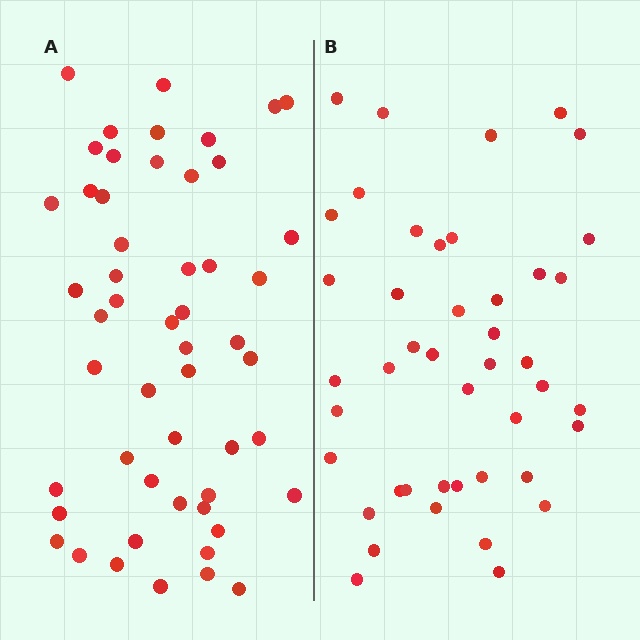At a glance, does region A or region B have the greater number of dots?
Region A (the left region) has more dots.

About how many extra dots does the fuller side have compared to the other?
Region A has roughly 8 or so more dots than region B.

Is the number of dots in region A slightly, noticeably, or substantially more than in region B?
Region A has only slightly more — the two regions are fairly close. The ratio is roughly 1.2 to 1.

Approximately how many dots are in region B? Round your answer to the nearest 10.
About 40 dots. (The exact count is 44, which rounds to 40.)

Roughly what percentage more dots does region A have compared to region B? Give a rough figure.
About 20% more.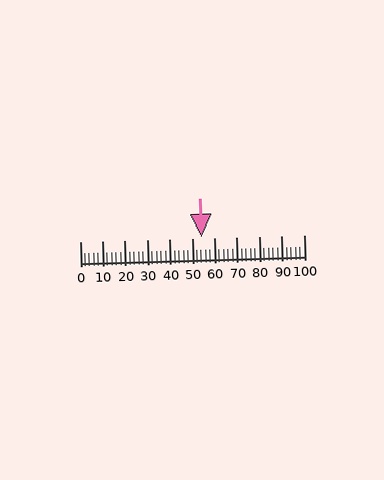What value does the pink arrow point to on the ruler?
The pink arrow points to approximately 54.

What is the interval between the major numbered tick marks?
The major tick marks are spaced 10 units apart.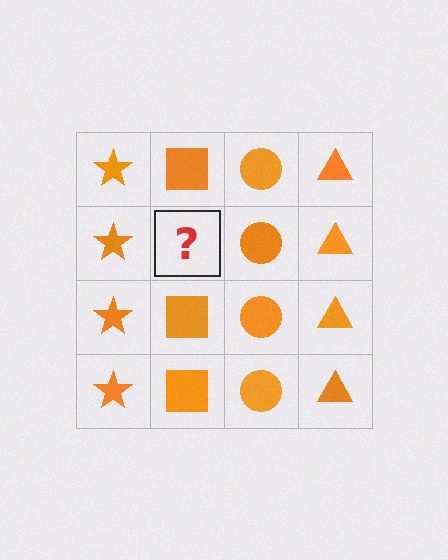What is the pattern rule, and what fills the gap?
The rule is that each column has a consistent shape. The gap should be filled with an orange square.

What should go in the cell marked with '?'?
The missing cell should contain an orange square.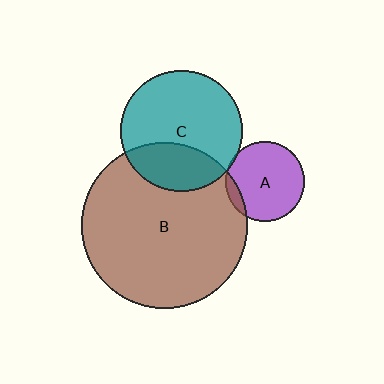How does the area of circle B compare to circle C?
Approximately 1.9 times.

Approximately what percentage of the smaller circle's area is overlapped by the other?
Approximately 30%.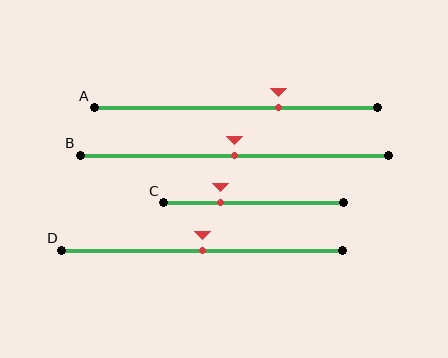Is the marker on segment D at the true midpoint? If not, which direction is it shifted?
Yes, the marker on segment D is at the true midpoint.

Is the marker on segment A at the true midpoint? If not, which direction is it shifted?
No, the marker on segment A is shifted to the right by about 15% of the segment length.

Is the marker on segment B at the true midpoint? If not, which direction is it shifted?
Yes, the marker on segment B is at the true midpoint.